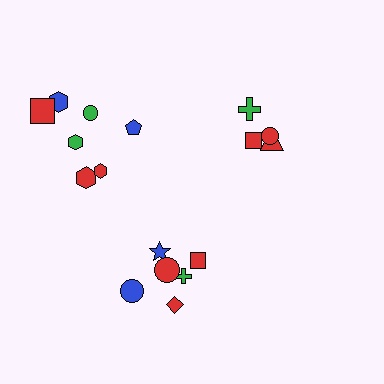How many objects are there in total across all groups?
There are 17 objects.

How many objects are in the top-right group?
There are 4 objects.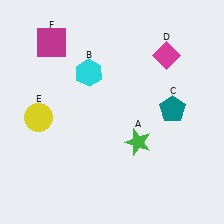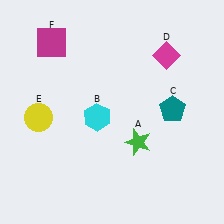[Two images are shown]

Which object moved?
The cyan hexagon (B) moved down.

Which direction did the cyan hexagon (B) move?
The cyan hexagon (B) moved down.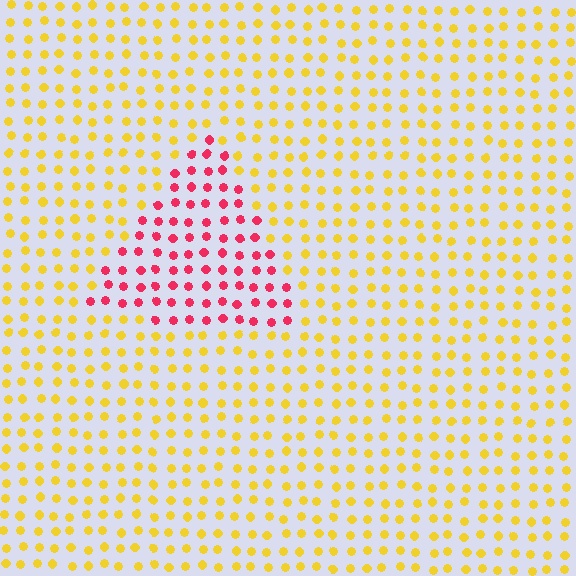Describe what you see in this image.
The image is filled with small yellow elements in a uniform arrangement. A triangle-shaped region is visible where the elements are tinted to a slightly different hue, forming a subtle color boundary.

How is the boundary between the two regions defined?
The boundary is defined purely by a slight shift in hue (about 66 degrees). Spacing, size, and orientation are identical on both sides.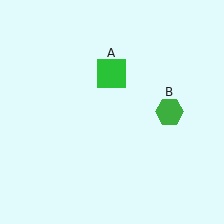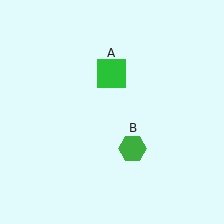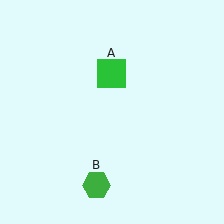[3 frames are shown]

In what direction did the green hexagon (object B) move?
The green hexagon (object B) moved down and to the left.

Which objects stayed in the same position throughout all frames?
Green square (object A) remained stationary.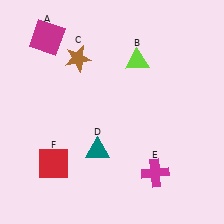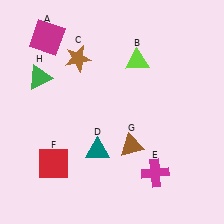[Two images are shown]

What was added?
A brown triangle (G), a green triangle (H) were added in Image 2.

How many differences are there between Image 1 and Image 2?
There are 2 differences between the two images.